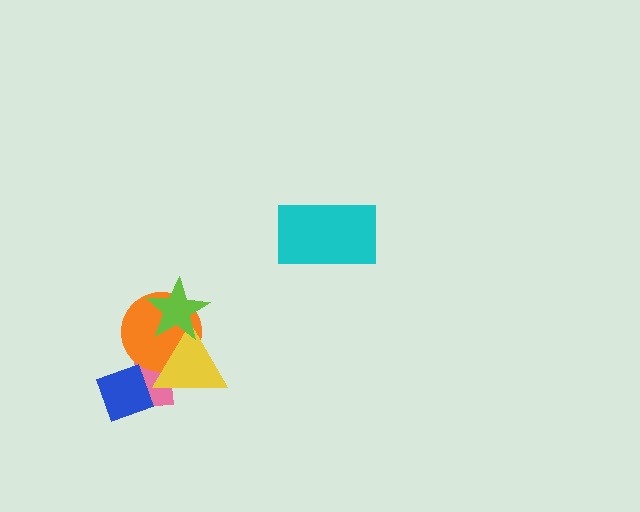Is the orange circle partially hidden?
Yes, it is partially covered by another shape.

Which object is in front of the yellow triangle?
The lime star is in front of the yellow triangle.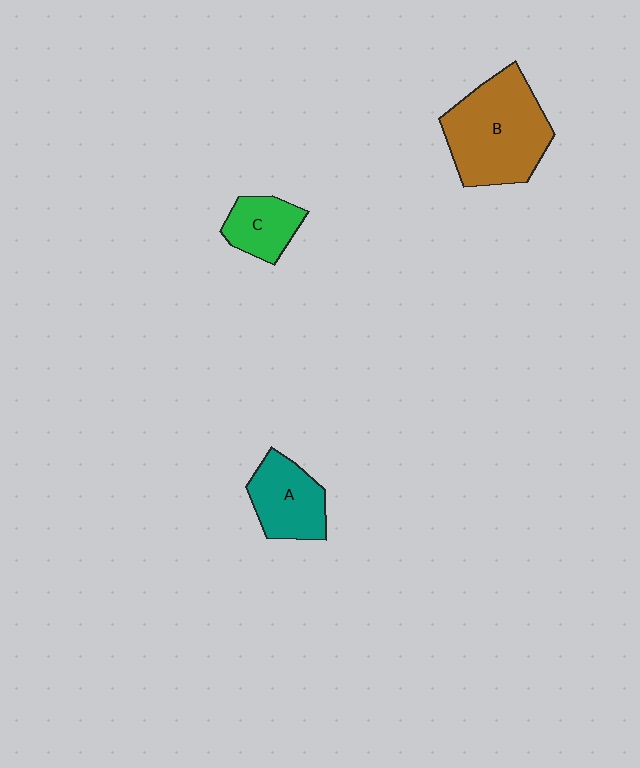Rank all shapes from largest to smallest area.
From largest to smallest: B (brown), A (teal), C (green).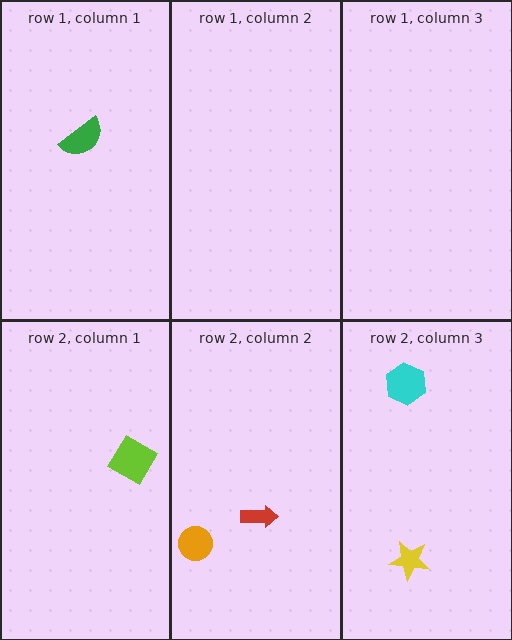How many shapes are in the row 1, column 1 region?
1.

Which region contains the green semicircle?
The row 1, column 1 region.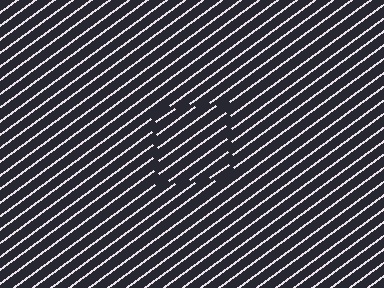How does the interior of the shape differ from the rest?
The interior of the shape contains the same grating, shifted by half a period — the contour is defined by the phase discontinuity where line-ends from the inner and outer gratings abut.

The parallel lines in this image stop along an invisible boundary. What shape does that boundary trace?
An illusory square. The interior of the shape contains the same grating, shifted by half a period — the contour is defined by the phase discontinuity where line-ends from the inner and outer gratings abut.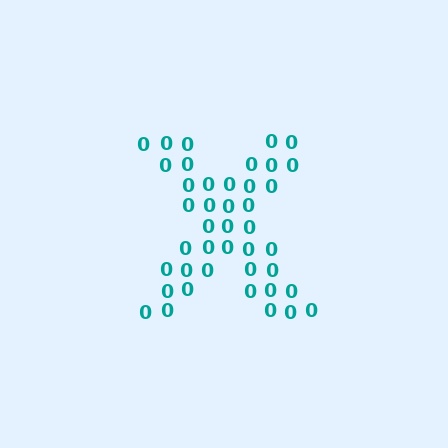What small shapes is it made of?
It is made of small digit 0's.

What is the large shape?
The large shape is the letter X.